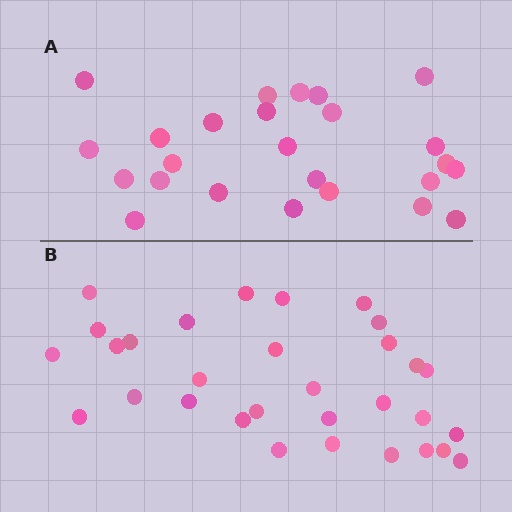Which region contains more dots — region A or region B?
Region B (the bottom region) has more dots.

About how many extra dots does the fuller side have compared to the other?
Region B has about 6 more dots than region A.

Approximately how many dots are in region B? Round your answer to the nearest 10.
About 30 dots. (The exact count is 31, which rounds to 30.)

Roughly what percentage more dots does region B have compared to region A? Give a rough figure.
About 25% more.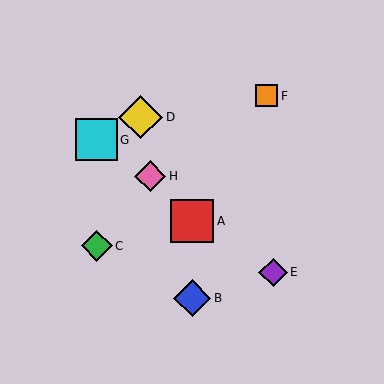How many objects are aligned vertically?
2 objects (A, B) are aligned vertically.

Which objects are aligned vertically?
Objects A, B are aligned vertically.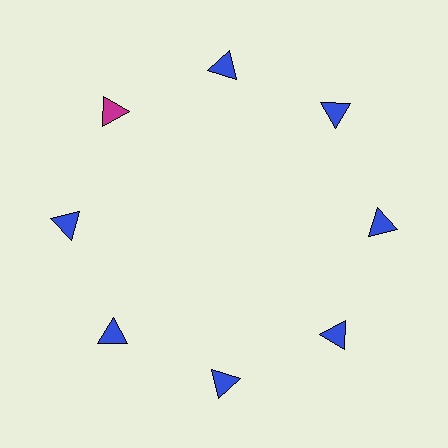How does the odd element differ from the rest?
It has a different color: magenta instead of blue.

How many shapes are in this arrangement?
There are 8 shapes arranged in a ring pattern.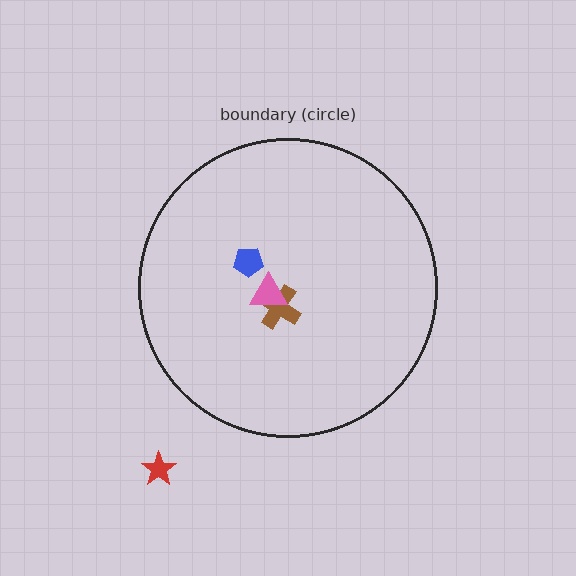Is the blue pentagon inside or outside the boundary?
Inside.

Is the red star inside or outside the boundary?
Outside.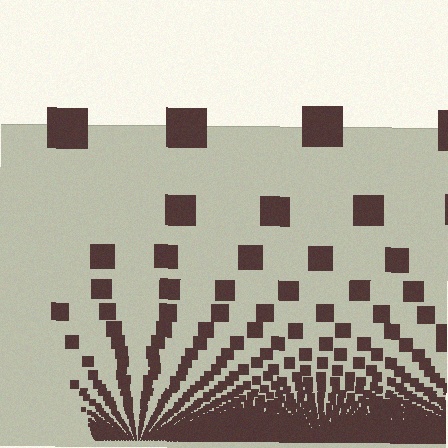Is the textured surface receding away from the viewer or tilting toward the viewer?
The surface appears to tilt toward the viewer. Texture elements get larger and sparser toward the top.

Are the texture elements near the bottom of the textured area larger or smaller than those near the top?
Smaller. The gradient is inverted — elements near the bottom are smaller and denser.